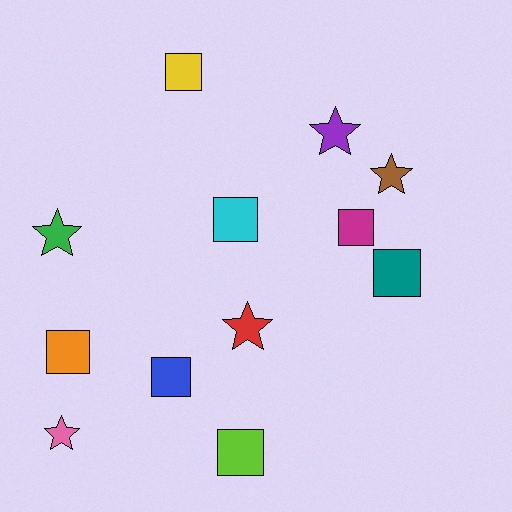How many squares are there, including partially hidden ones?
There are 7 squares.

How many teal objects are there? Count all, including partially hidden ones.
There is 1 teal object.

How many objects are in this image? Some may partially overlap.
There are 12 objects.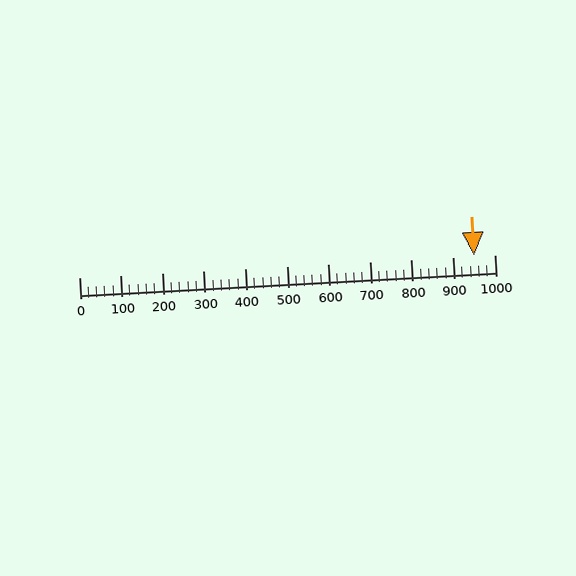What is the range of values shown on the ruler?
The ruler shows values from 0 to 1000.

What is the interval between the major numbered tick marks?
The major tick marks are spaced 100 units apart.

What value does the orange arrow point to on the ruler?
The orange arrow points to approximately 951.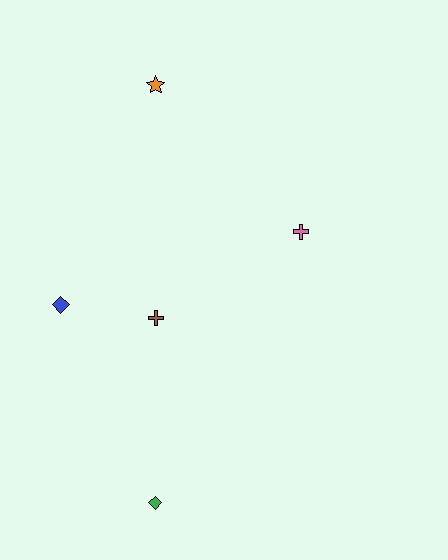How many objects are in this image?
There are 5 objects.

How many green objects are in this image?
There is 1 green object.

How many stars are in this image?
There is 1 star.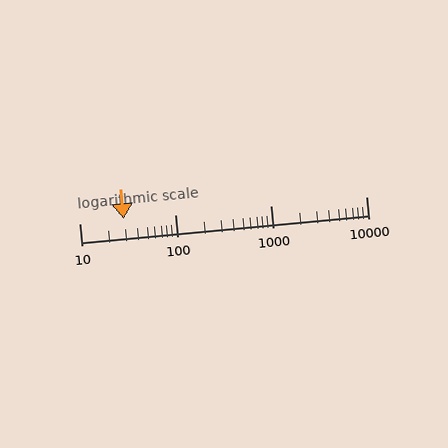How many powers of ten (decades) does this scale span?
The scale spans 3 decades, from 10 to 10000.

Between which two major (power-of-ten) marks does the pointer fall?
The pointer is between 10 and 100.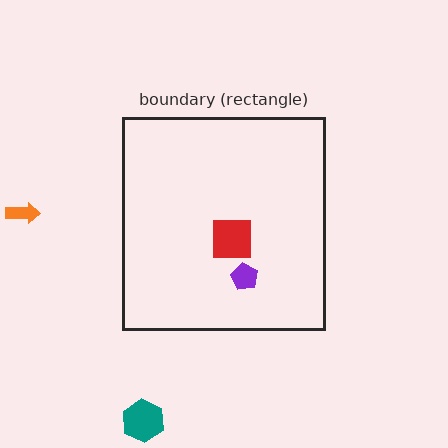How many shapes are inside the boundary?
2 inside, 2 outside.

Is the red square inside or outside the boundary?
Inside.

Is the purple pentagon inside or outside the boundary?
Inside.